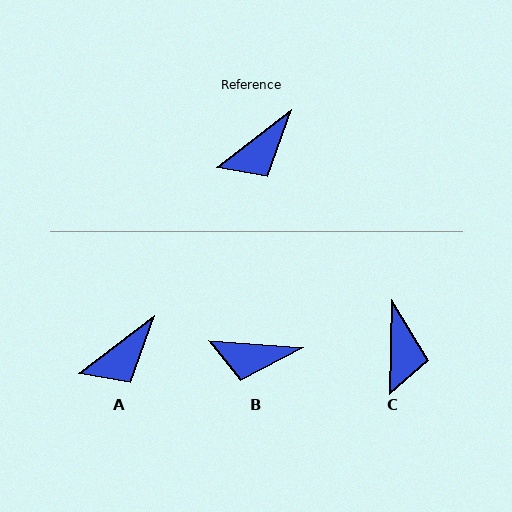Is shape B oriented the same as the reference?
No, it is off by about 42 degrees.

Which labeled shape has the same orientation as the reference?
A.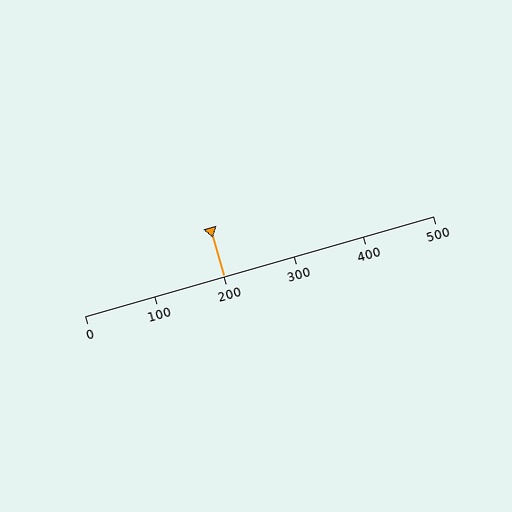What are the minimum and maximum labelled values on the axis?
The axis runs from 0 to 500.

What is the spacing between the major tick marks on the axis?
The major ticks are spaced 100 apart.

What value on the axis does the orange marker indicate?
The marker indicates approximately 200.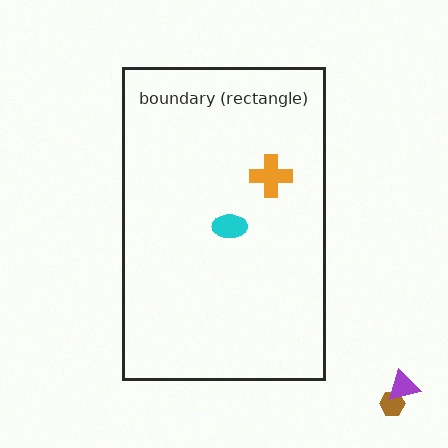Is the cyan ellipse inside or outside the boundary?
Inside.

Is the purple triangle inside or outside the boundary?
Outside.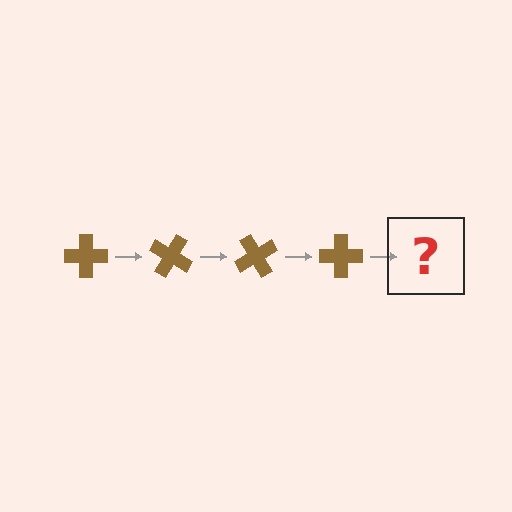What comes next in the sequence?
The next element should be a brown cross rotated 120 degrees.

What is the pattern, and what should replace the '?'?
The pattern is that the cross rotates 30 degrees each step. The '?' should be a brown cross rotated 120 degrees.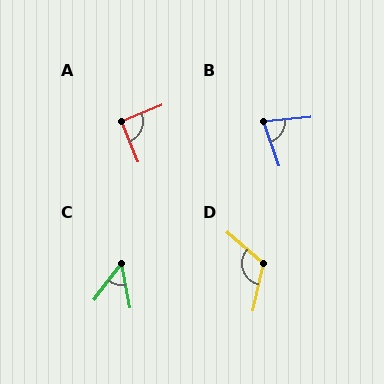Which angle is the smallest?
C, at approximately 48 degrees.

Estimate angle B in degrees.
Approximately 76 degrees.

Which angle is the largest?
D, at approximately 119 degrees.